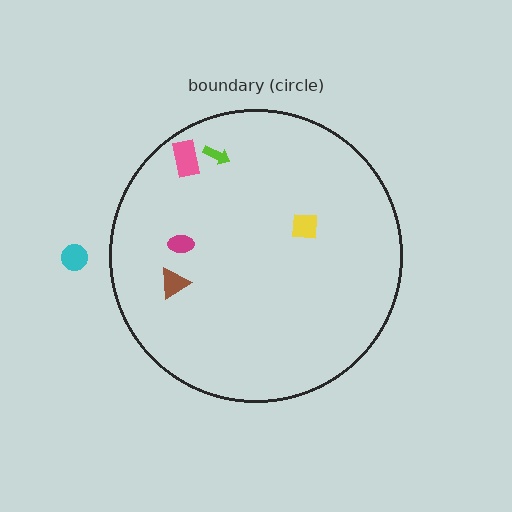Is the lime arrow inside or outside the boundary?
Inside.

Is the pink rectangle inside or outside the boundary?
Inside.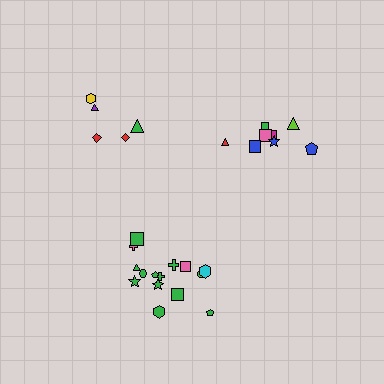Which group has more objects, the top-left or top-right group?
The top-right group.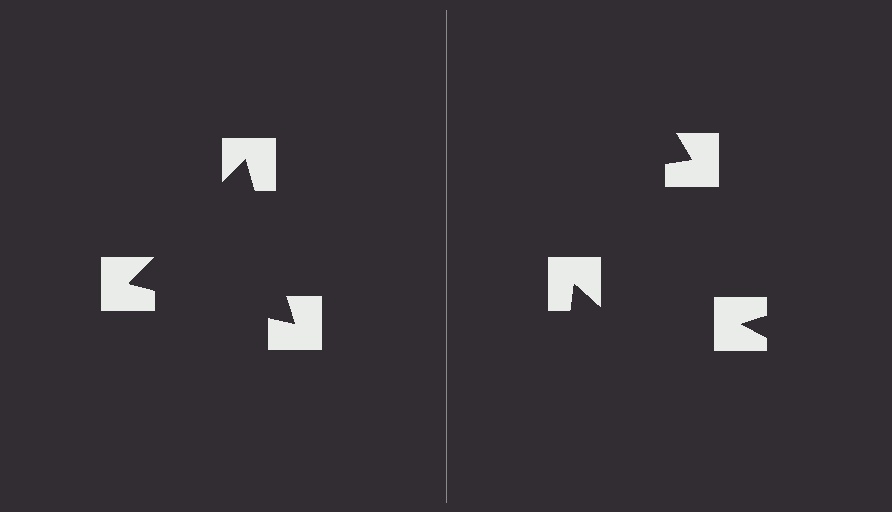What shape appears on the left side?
An illusory triangle.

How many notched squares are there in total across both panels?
6 — 3 on each side.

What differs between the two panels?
The notched squares are positioned identically on both sides; only the wedge orientations differ. On the left they align to a triangle; on the right they are misaligned.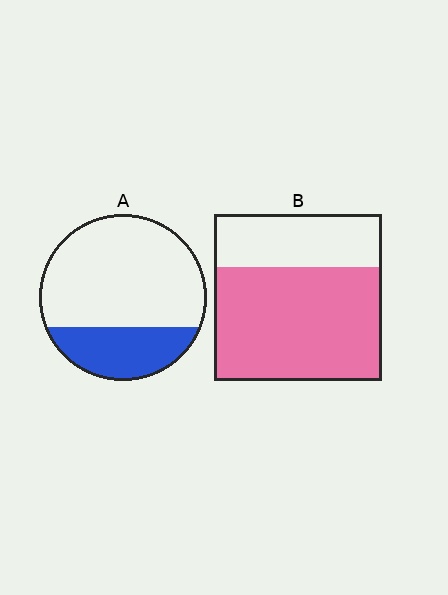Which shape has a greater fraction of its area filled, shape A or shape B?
Shape B.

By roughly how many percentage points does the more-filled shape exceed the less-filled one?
By roughly 40 percentage points (B over A).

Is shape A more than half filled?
No.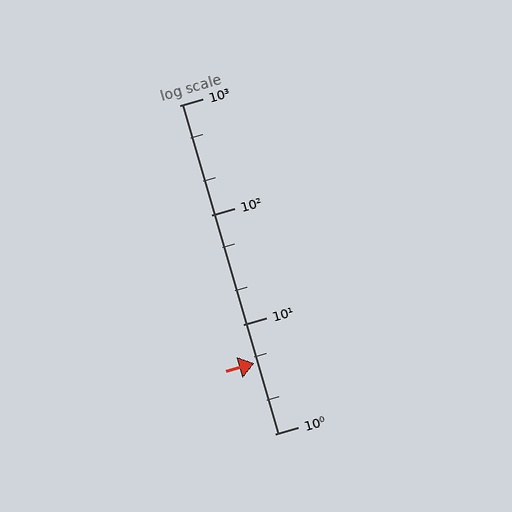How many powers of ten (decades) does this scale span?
The scale spans 3 decades, from 1 to 1000.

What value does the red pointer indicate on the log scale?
The pointer indicates approximately 4.4.